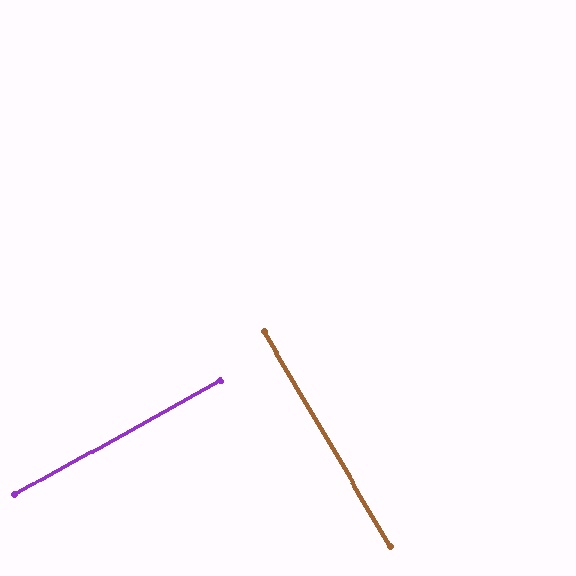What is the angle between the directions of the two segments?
Approximately 88 degrees.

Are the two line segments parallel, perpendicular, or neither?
Perpendicular — they meet at approximately 88°.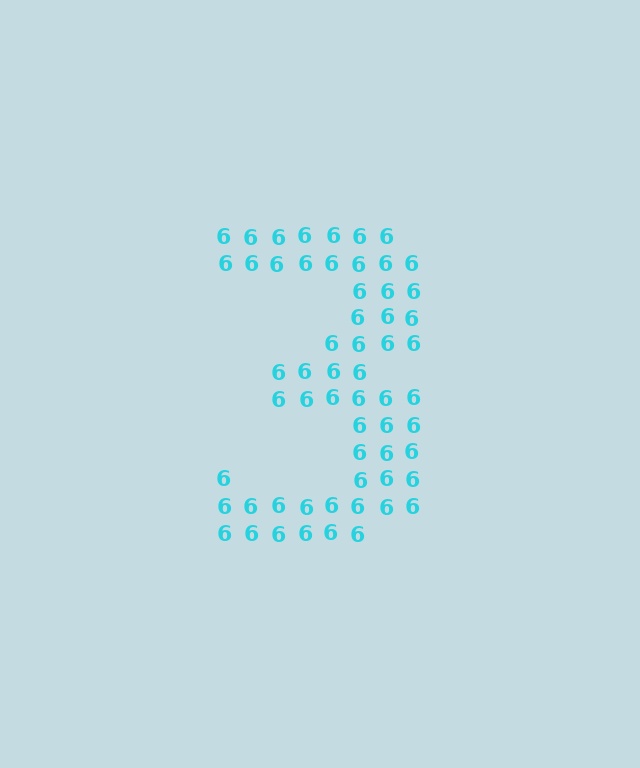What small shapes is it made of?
It is made of small digit 6's.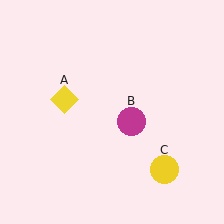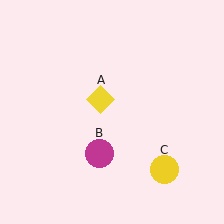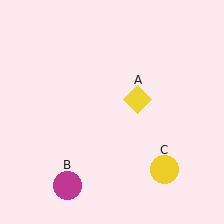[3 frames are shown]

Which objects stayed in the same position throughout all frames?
Yellow circle (object C) remained stationary.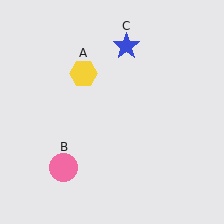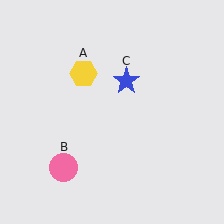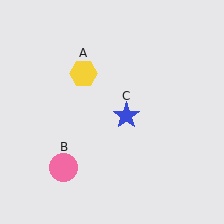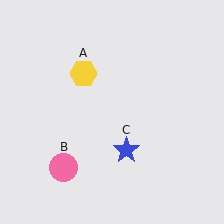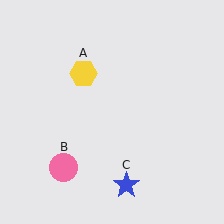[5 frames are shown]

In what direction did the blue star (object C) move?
The blue star (object C) moved down.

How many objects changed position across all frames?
1 object changed position: blue star (object C).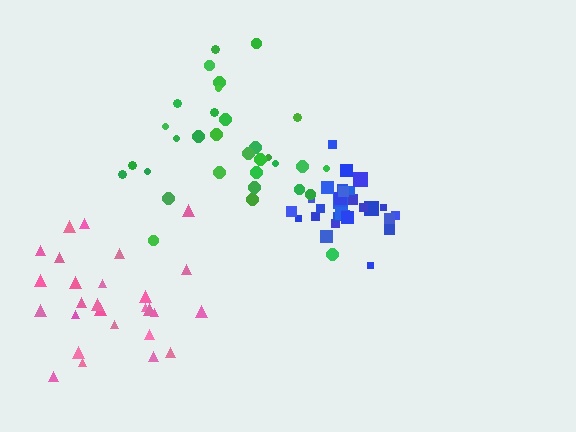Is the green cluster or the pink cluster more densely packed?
Pink.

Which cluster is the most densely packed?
Blue.